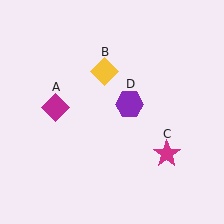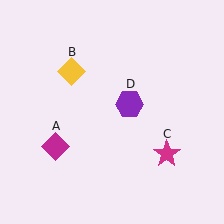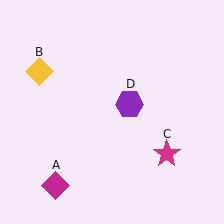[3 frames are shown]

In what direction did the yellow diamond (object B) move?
The yellow diamond (object B) moved left.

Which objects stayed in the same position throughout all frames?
Magenta star (object C) and purple hexagon (object D) remained stationary.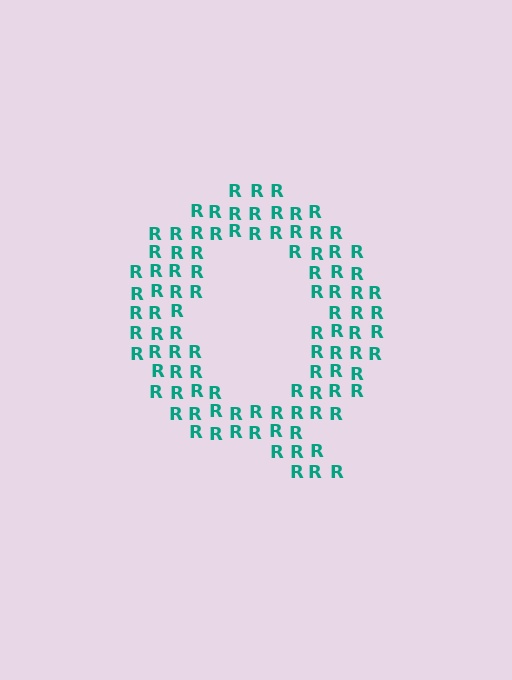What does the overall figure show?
The overall figure shows the letter Q.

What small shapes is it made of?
It is made of small letter R's.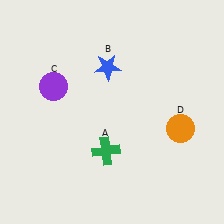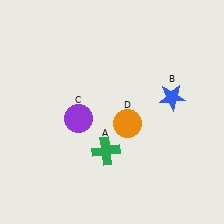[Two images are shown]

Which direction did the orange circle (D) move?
The orange circle (D) moved left.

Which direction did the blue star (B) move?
The blue star (B) moved right.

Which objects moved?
The objects that moved are: the blue star (B), the purple circle (C), the orange circle (D).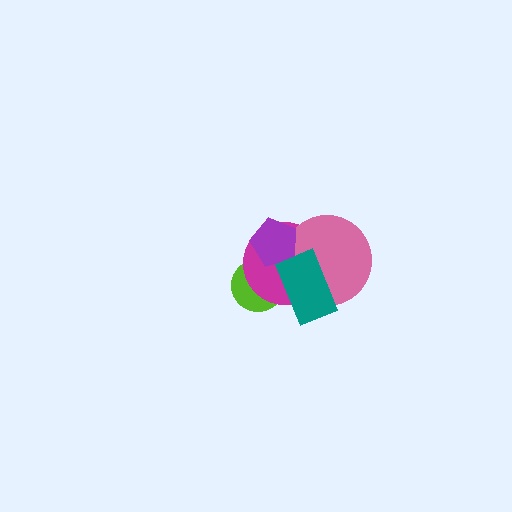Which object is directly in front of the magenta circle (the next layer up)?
The pink circle is directly in front of the magenta circle.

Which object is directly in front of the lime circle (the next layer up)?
The magenta circle is directly in front of the lime circle.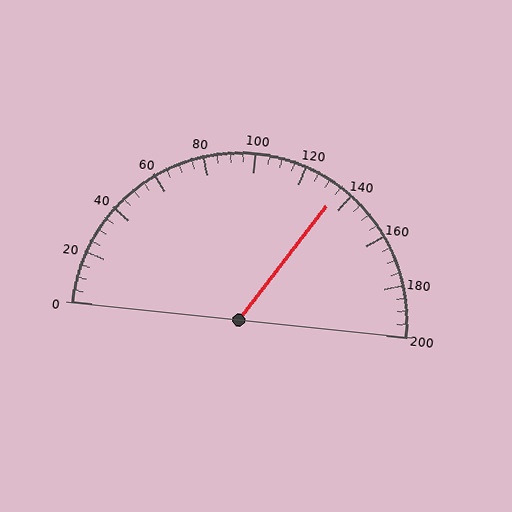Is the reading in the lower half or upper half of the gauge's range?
The reading is in the upper half of the range (0 to 200).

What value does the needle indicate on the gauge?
The needle indicates approximately 135.